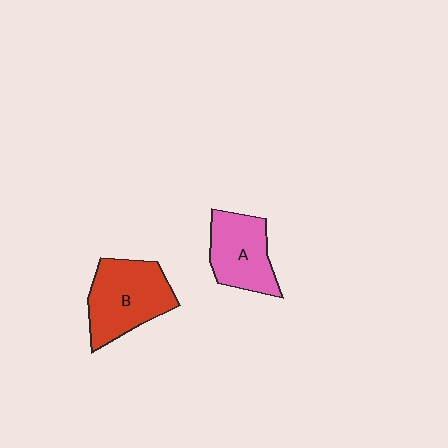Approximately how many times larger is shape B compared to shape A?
Approximately 1.2 times.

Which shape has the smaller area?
Shape A (pink).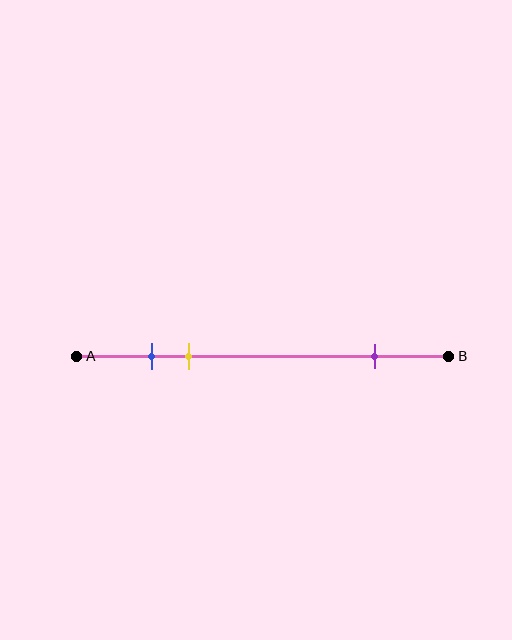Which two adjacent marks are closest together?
The blue and yellow marks are the closest adjacent pair.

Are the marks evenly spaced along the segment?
No, the marks are not evenly spaced.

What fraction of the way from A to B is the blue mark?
The blue mark is approximately 20% (0.2) of the way from A to B.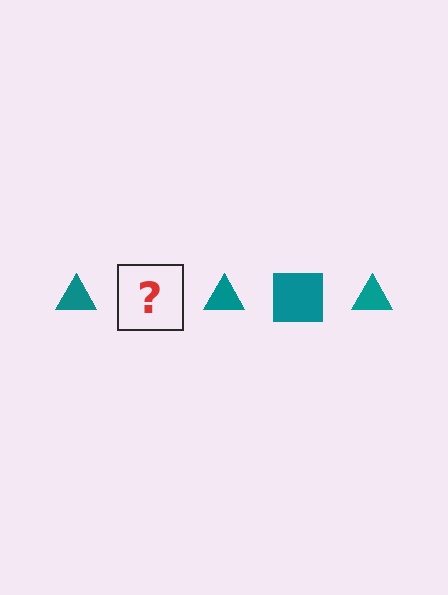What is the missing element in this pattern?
The missing element is a teal square.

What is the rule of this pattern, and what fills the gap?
The rule is that the pattern cycles through triangle, square shapes in teal. The gap should be filled with a teal square.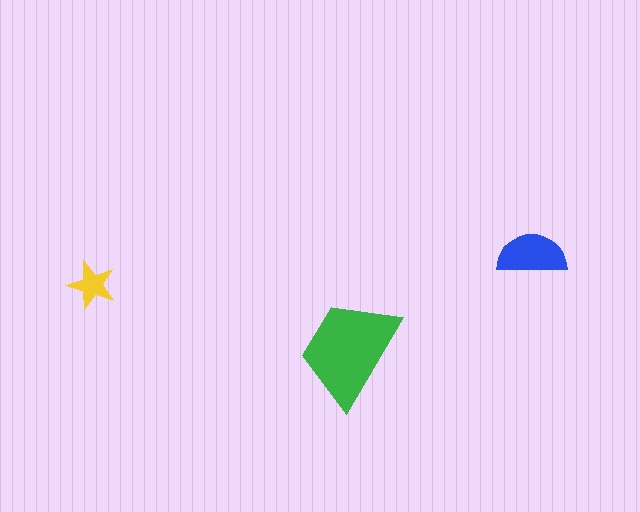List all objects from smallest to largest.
The yellow star, the blue semicircle, the green trapezoid.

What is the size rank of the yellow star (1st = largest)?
3rd.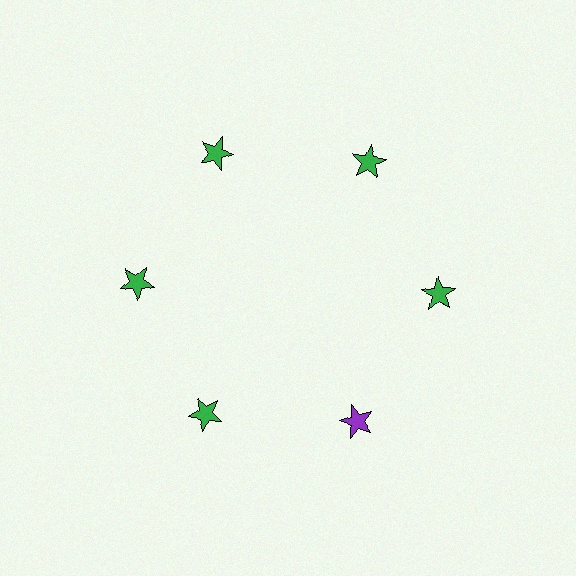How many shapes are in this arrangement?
There are 6 shapes arranged in a ring pattern.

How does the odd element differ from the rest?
It has a different color: purple instead of green.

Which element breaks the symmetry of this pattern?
The purple star at roughly the 5 o'clock position breaks the symmetry. All other shapes are green stars.